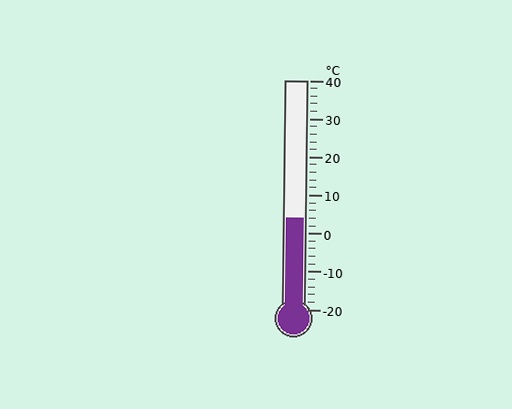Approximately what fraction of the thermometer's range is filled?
The thermometer is filled to approximately 40% of its range.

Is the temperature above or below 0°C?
The temperature is above 0°C.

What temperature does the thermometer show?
The thermometer shows approximately 4°C.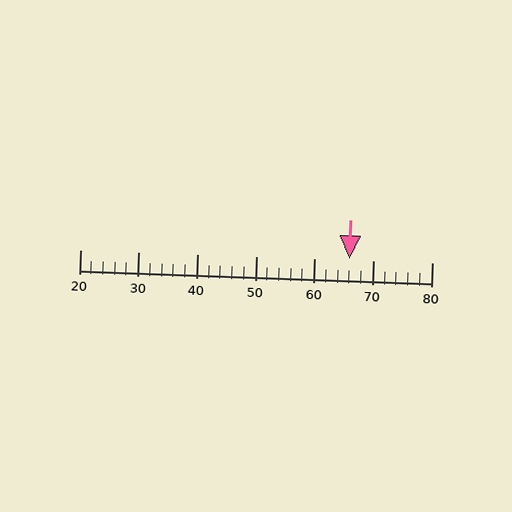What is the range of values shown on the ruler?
The ruler shows values from 20 to 80.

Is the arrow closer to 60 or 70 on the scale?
The arrow is closer to 70.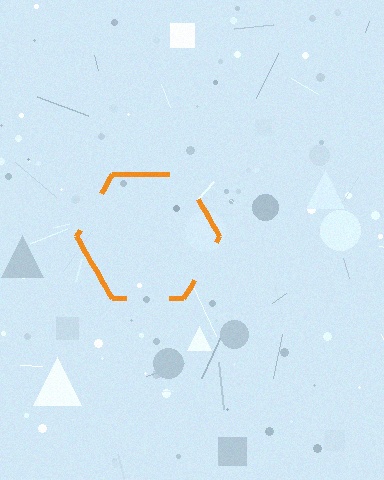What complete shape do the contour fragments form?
The contour fragments form a hexagon.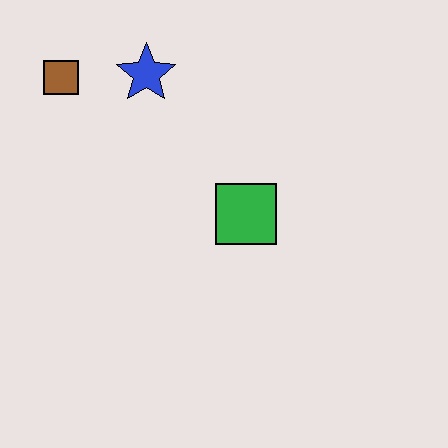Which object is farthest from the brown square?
The green square is farthest from the brown square.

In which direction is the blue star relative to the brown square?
The blue star is to the right of the brown square.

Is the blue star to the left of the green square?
Yes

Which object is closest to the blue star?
The brown square is closest to the blue star.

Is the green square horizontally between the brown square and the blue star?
No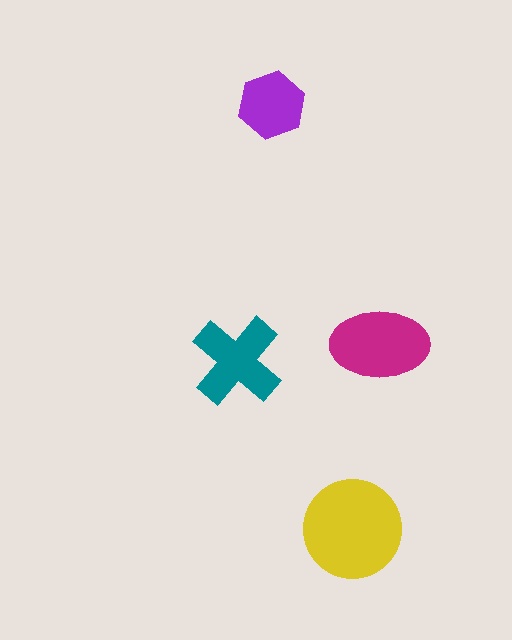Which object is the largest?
The yellow circle.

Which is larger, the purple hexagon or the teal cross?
The teal cross.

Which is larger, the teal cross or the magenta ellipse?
The magenta ellipse.